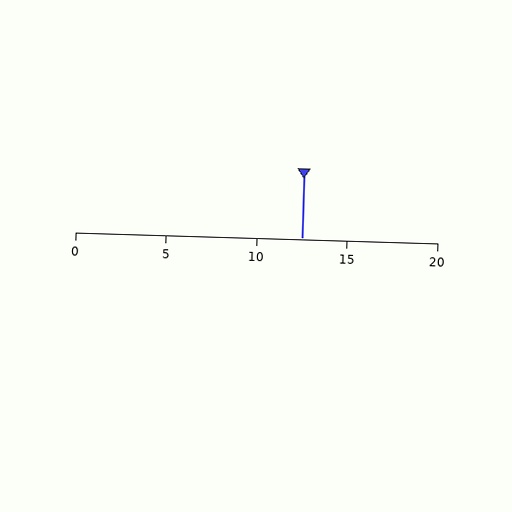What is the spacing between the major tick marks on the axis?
The major ticks are spaced 5 apart.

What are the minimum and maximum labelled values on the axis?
The axis runs from 0 to 20.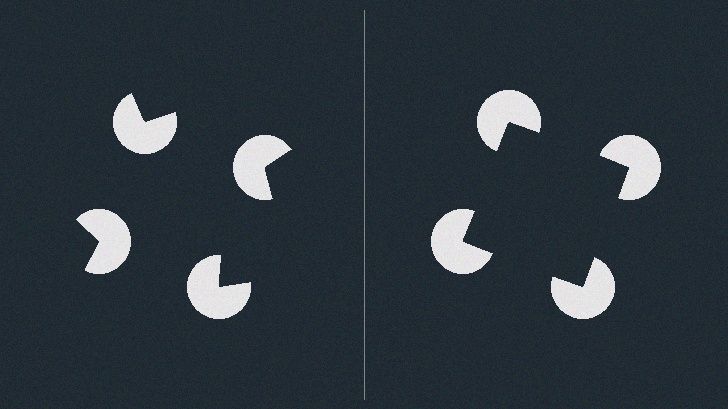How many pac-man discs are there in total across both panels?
8 — 4 on each side.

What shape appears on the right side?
An illusory square.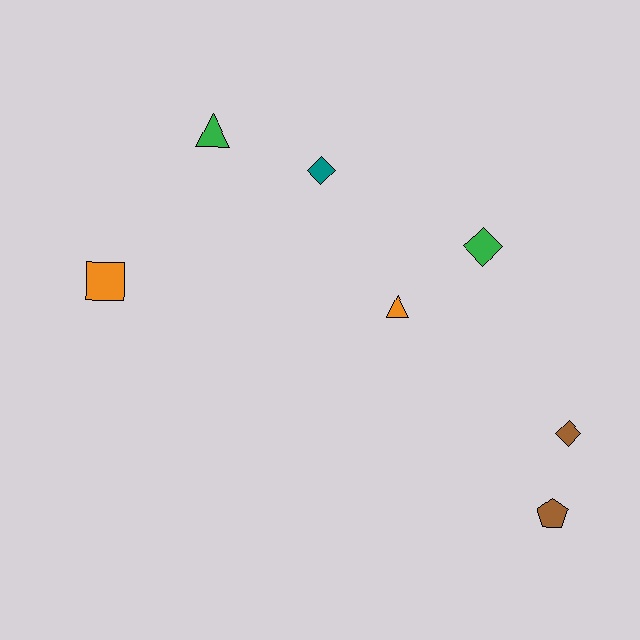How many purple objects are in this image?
There are no purple objects.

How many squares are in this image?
There is 1 square.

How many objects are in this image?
There are 7 objects.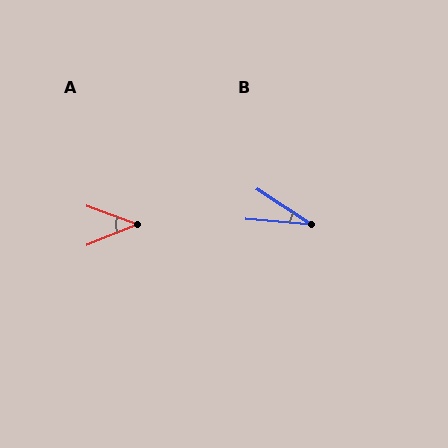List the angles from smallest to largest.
B (28°), A (43°).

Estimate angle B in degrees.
Approximately 28 degrees.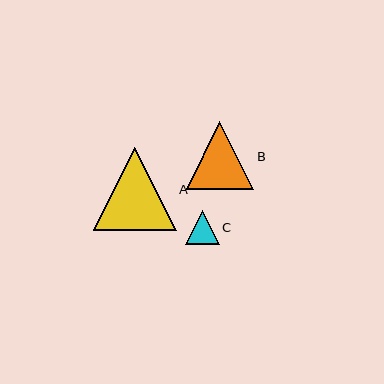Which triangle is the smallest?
Triangle C is the smallest with a size of approximately 33 pixels.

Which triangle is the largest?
Triangle A is the largest with a size of approximately 83 pixels.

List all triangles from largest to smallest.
From largest to smallest: A, B, C.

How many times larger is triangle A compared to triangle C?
Triangle A is approximately 2.5 times the size of triangle C.